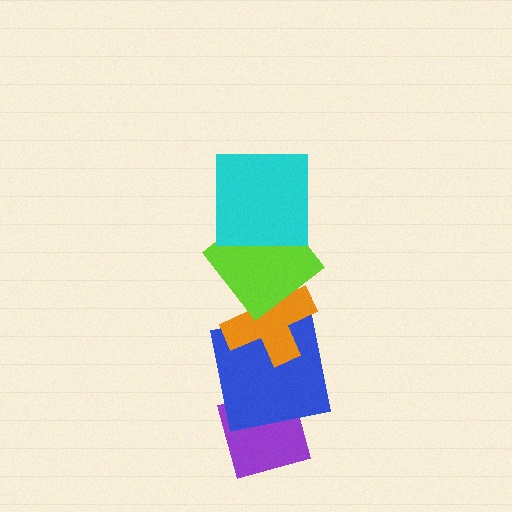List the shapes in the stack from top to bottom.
From top to bottom: the cyan square, the lime diamond, the orange cross, the blue square, the purple diamond.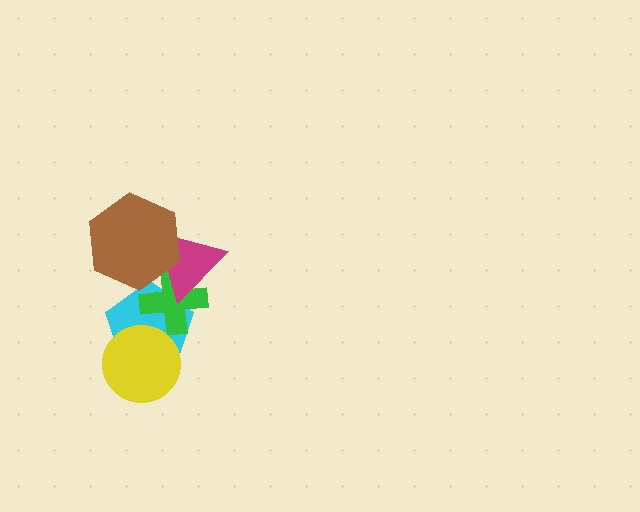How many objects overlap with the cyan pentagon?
3 objects overlap with the cyan pentagon.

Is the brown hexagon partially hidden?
No, no other shape covers it.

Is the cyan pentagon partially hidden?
Yes, it is partially covered by another shape.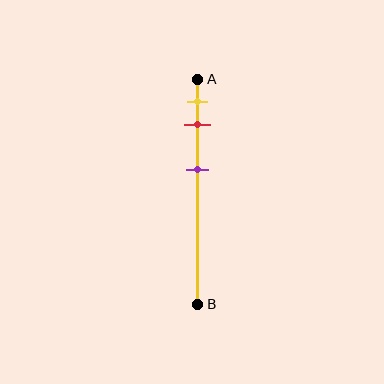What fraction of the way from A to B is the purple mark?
The purple mark is approximately 40% (0.4) of the way from A to B.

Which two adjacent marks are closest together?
The yellow and red marks are the closest adjacent pair.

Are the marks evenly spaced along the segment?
No, the marks are not evenly spaced.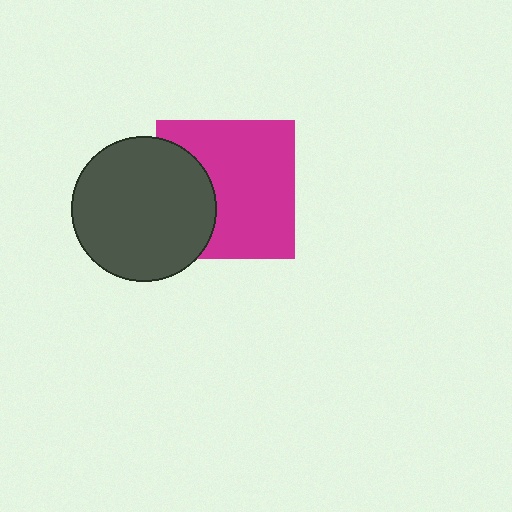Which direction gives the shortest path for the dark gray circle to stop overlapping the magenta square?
Moving left gives the shortest separation.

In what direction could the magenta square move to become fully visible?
The magenta square could move right. That would shift it out from behind the dark gray circle entirely.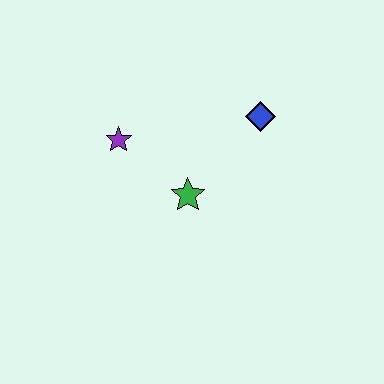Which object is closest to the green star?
The purple star is closest to the green star.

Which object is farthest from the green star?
The blue diamond is farthest from the green star.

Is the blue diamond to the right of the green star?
Yes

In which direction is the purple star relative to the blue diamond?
The purple star is to the left of the blue diamond.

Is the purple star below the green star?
No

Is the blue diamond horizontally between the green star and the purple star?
No